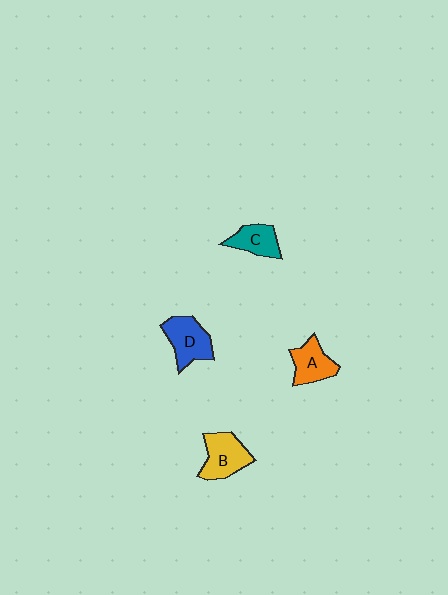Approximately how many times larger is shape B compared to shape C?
Approximately 1.4 times.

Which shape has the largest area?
Shape B (yellow).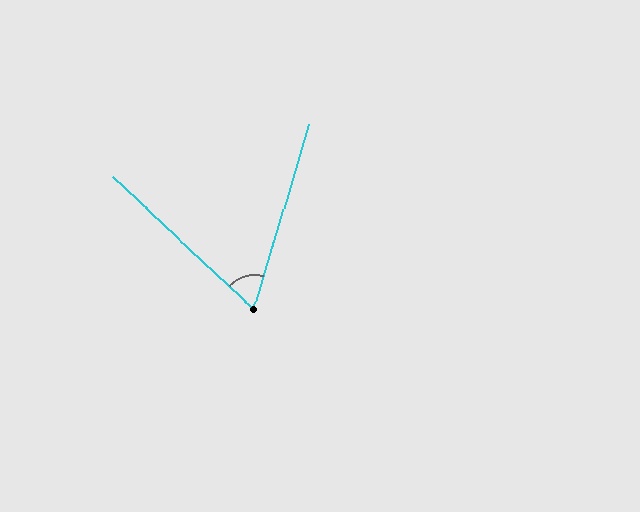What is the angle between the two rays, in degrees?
Approximately 64 degrees.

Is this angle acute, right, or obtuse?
It is acute.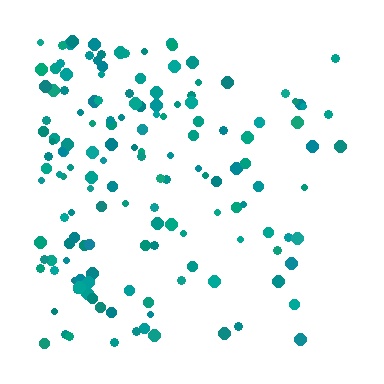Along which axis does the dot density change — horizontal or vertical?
Horizontal.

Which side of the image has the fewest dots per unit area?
The right.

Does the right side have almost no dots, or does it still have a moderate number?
Still a moderate number, just noticeably fewer than the left.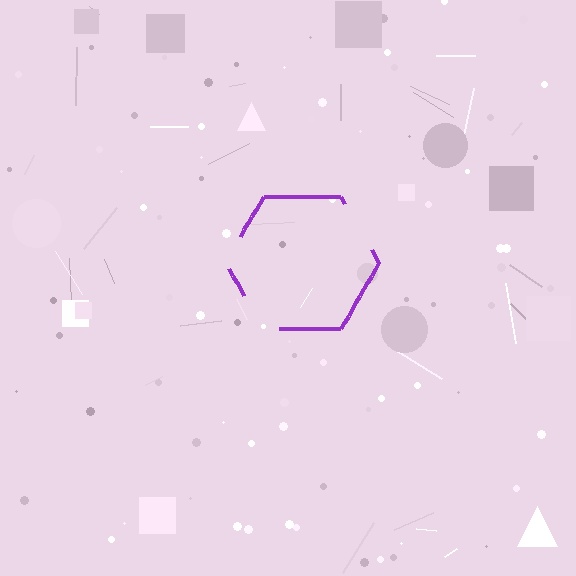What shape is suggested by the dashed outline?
The dashed outline suggests a hexagon.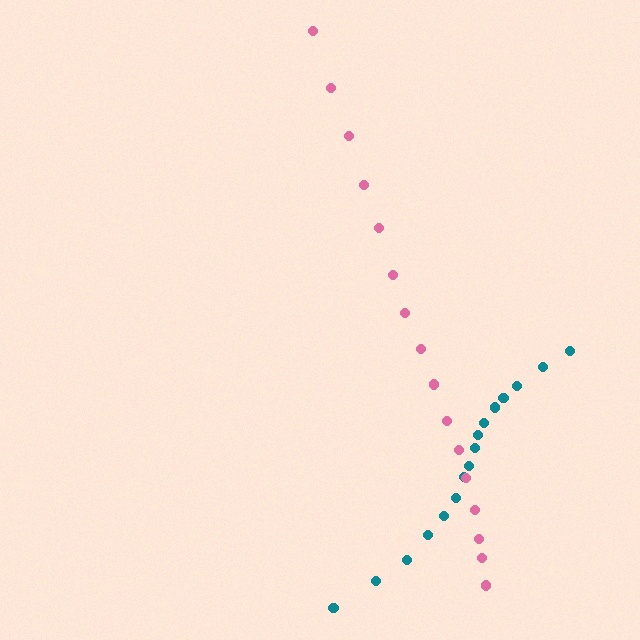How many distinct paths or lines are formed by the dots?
There are 2 distinct paths.